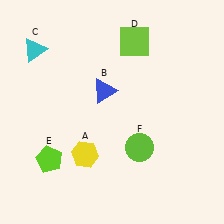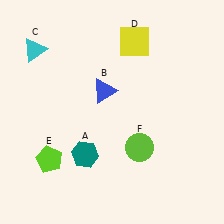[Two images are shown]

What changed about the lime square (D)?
In Image 1, D is lime. In Image 2, it changed to yellow.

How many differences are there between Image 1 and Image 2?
There are 2 differences between the two images.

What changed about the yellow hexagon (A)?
In Image 1, A is yellow. In Image 2, it changed to teal.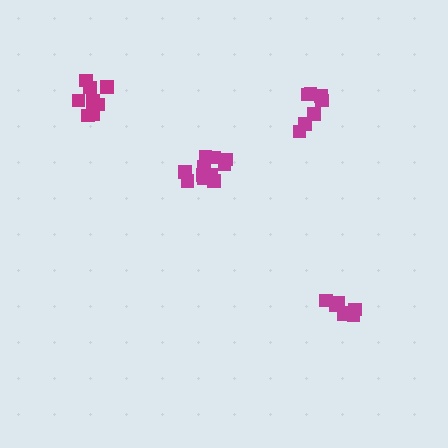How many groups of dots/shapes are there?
There are 4 groups.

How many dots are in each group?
Group 1: 11 dots, Group 2: 7 dots, Group 3: 8 dots, Group 4: 7 dots (33 total).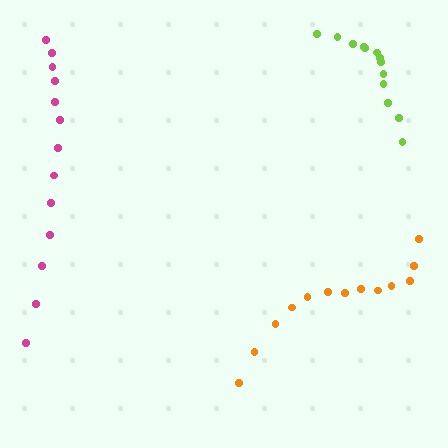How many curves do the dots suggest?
There are 3 distinct paths.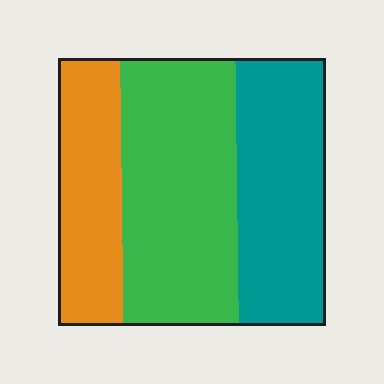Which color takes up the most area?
Green, at roughly 45%.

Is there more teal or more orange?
Teal.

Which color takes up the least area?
Orange, at roughly 25%.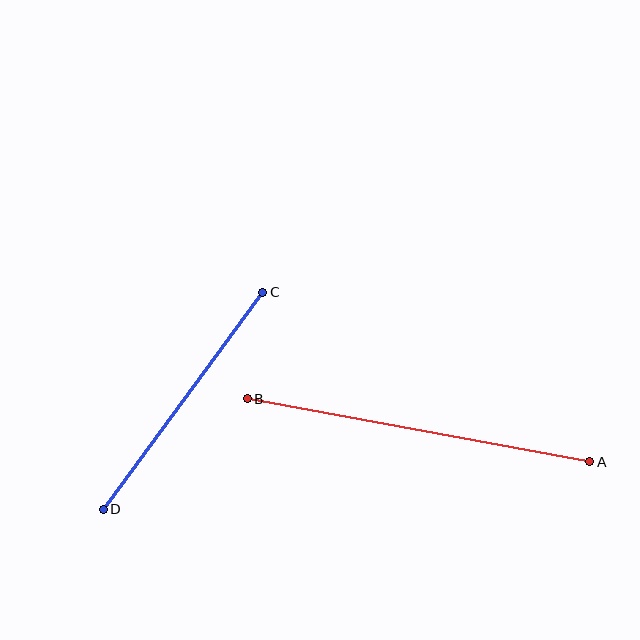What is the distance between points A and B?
The distance is approximately 348 pixels.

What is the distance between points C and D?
The distance is approximately 269 pixels.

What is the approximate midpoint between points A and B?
The midpoint is at approximately (418, 430) pixels.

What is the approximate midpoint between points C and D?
The midpoint is at approximately (183, 401) pixels.